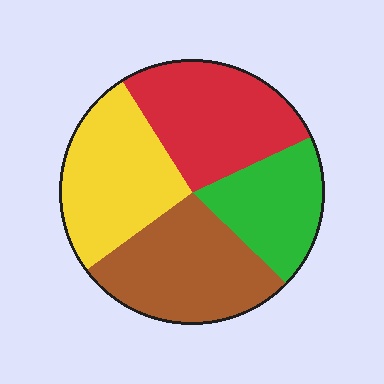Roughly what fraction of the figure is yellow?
Yellow covers 26% of the figure.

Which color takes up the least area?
Green, at roughly 20%.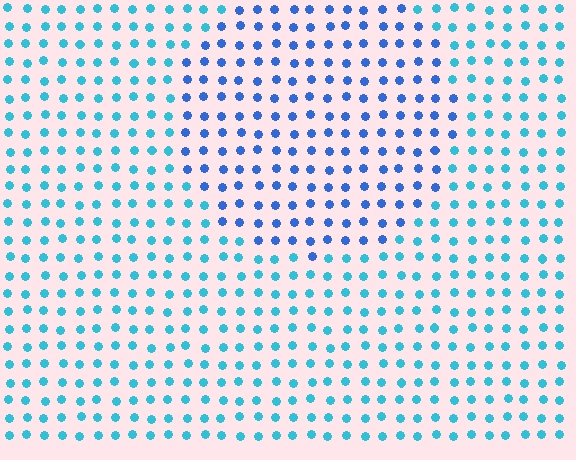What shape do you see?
I see a circle.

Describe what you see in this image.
The image is filled with small cyan elements in a uniform arrangement. A circle-shaped region is visible where the elements are tinted to a slightly different hue, forming a subtle color boundary.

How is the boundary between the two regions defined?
The boundary is defined purely by a slight shift in hue (about 31 degrees). Spacing, size, and orientation are identical on both sides.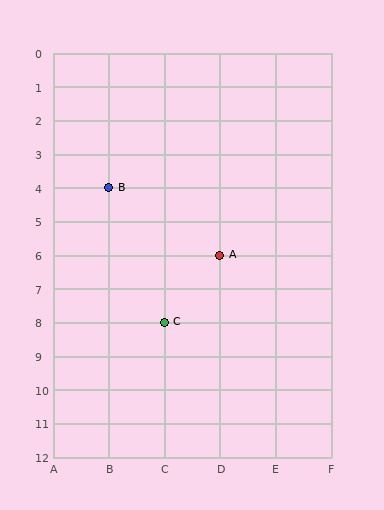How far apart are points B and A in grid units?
Points B and A are 2 columns and 2 rows apart (about 2.8 grid units diagonally).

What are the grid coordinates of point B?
Point B is at grid coordinates (B, 4).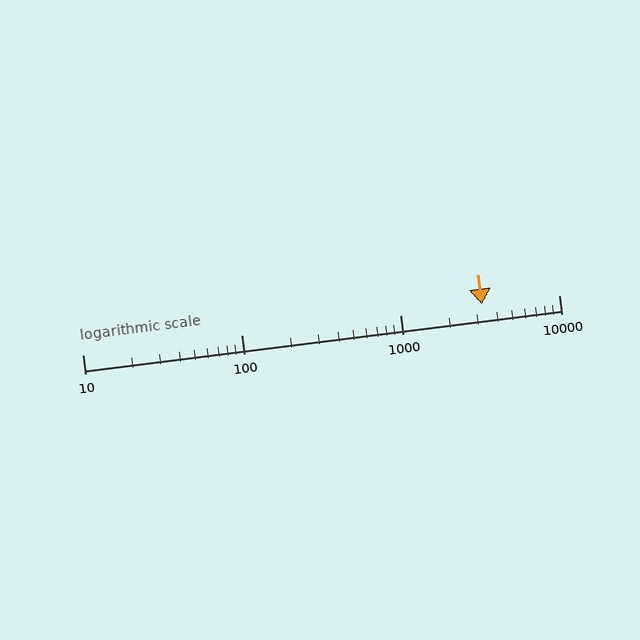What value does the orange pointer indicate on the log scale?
The pointer indicates approximately 3300.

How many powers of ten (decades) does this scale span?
The scale spans 3 decades, from 10 to 10000.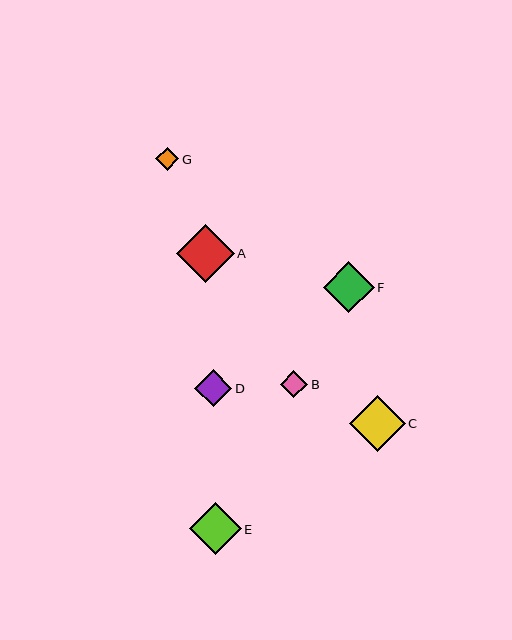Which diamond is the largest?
Diamond A is the largest with a size of approximately 58 pixels.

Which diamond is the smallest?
Diamond G is the smallest with a size of approximately 23 pixels.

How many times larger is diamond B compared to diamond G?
Diamond B is approximately 1.2 times the size of diamond G.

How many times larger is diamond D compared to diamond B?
Diamond D is approximately 1.4 times the size of diamond B.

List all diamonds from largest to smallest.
From largest to smallest: A, C, E, F, D, B, G.